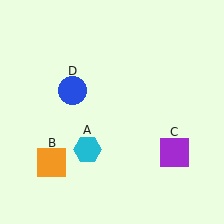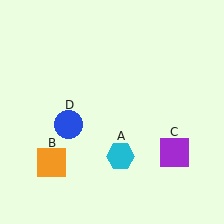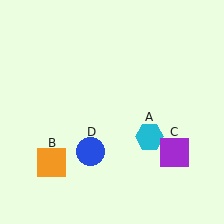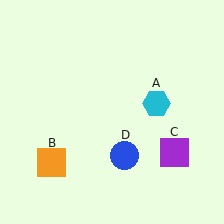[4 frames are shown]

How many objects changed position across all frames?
2 objects changed position: cyan hexagon (object A), blue circle (object D).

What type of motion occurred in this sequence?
The cyan hexagon (object A), blue circle (object D) rotated counterclockwise around the center of the scene.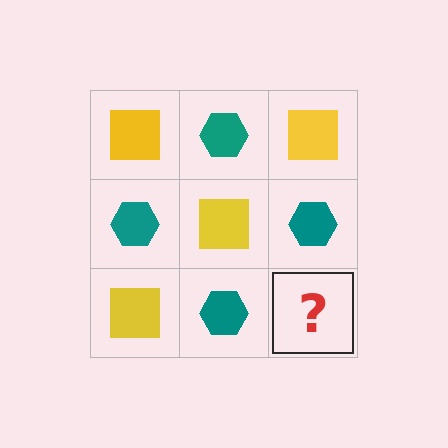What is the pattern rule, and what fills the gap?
The rule is that it alternates yellow square and teal hexagon in a checkerboard pattern. The gap should be filled with a yellow square.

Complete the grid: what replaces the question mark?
The question mark should be replaced with a yellow square.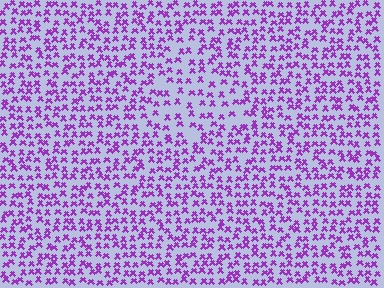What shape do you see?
I see a triangle.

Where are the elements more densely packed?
The elements are more densely packed outside the triangle boundary.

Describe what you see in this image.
The image contains small purple elements arranged at two different densities. A triangle-shaped region is visible where the elements are less densely packed than the surrounding area.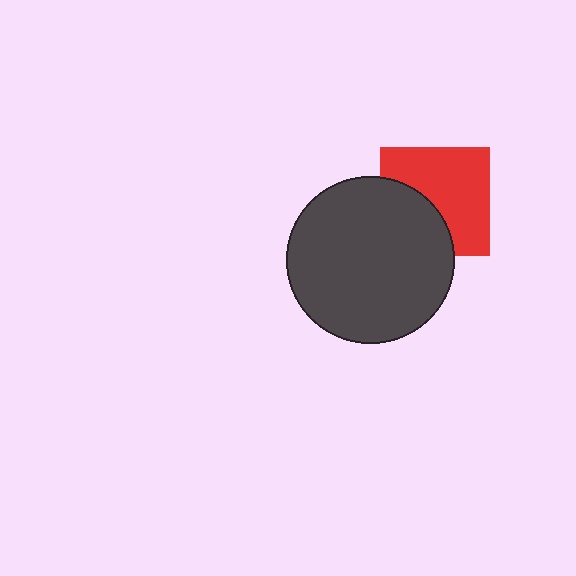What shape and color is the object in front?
The object in front is a dark gray circle.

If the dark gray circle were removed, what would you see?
You would see the complete red square.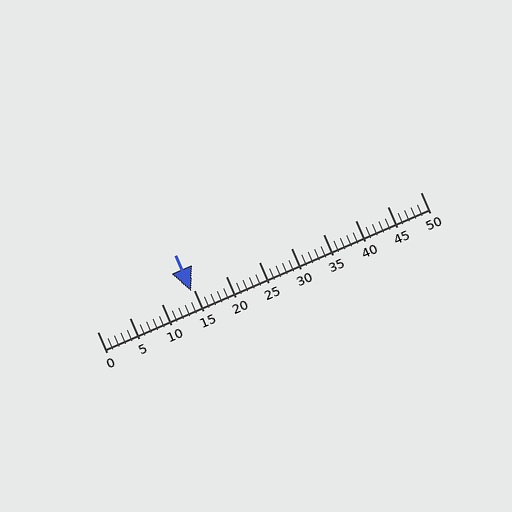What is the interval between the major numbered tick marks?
The major tick marks are spaced 5 units apart.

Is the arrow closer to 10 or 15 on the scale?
The arrow is closer to 15.